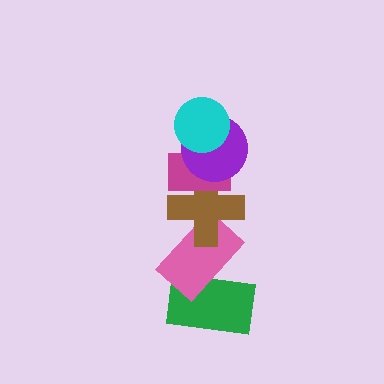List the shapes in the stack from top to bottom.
From top to bottom: the cyan circle, the purple circle, the magenta rectangle, the brown cross, the pink rectangle, the green rectangle.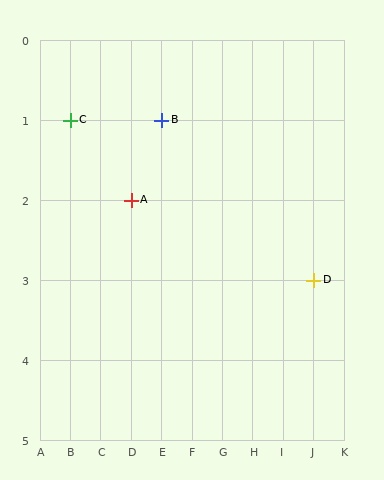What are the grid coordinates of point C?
Point C is at grid coordinates (B, 1).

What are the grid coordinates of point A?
Point A is at grid coordinates (D, 2).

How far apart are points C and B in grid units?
Points C and B are 3 columns apart.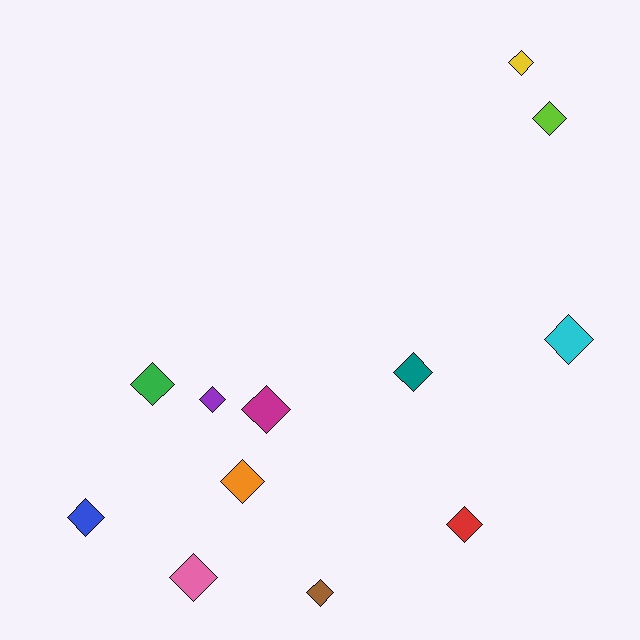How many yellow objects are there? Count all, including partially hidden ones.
There is 1 yellow object.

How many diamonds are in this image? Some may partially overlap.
There are 12 diamonds.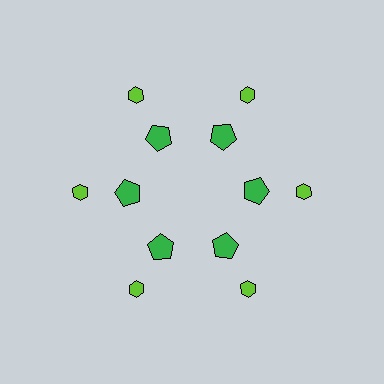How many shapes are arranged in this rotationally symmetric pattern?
There are 12 shapes, arranged in 6 groups of 2.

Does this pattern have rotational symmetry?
Yes, this pattern has 6-fold rotational symmetry. It looks the same after rotating 60 degrees around the center.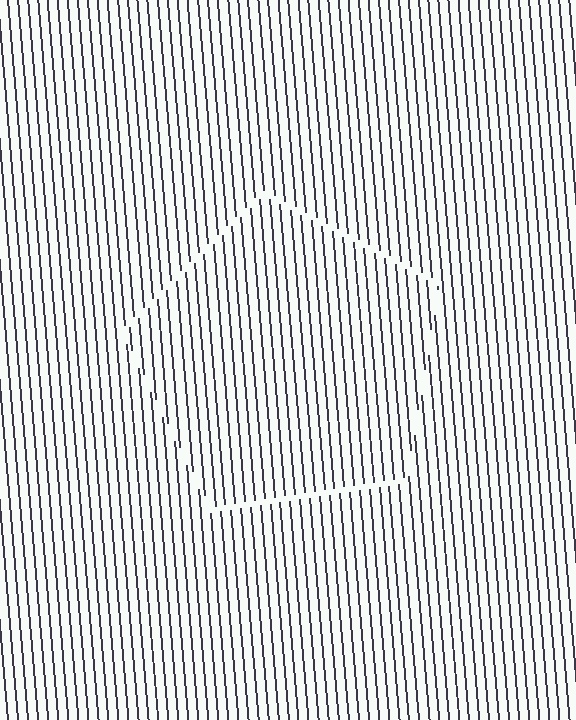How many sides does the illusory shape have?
5 sides — the line-ends trace a pentagon.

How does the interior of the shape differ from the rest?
The interior of the shape contains the same grating, shifted by half a period — the contour is defined by the phase discontinuity where line-ends from the inner and outer gratings abut.